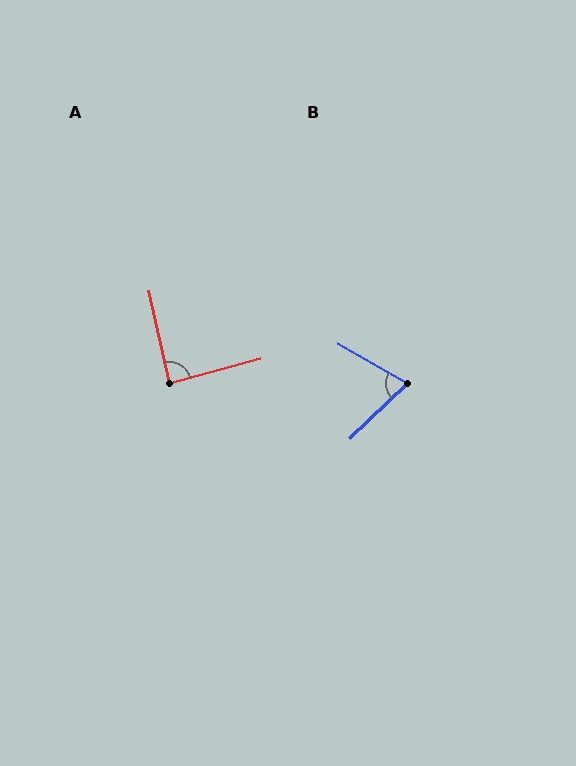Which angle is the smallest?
B, at approximately 74 degrees.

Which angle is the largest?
A, at approximately 88 degrees.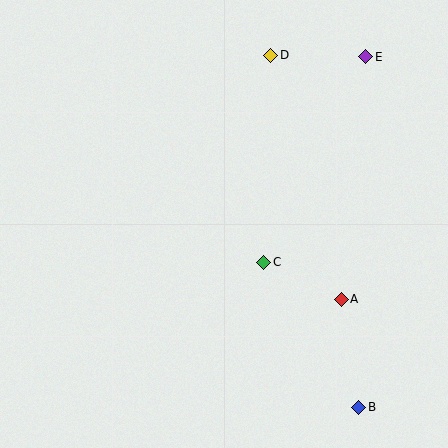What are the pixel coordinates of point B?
Point B is at (359, 407).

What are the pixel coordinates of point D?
Point D is at (271, 55).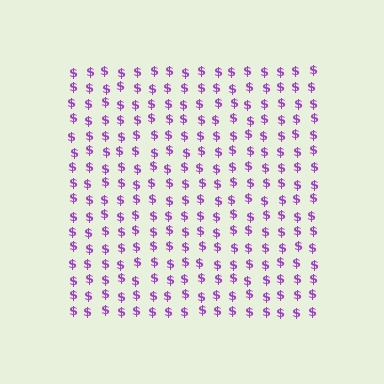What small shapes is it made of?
It is made of small dollar signs.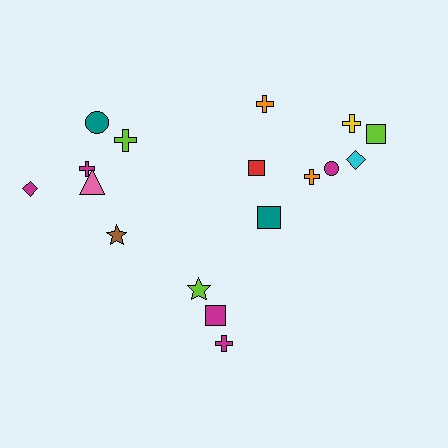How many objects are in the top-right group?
There are 8 objects.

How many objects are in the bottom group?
There are 3 objects.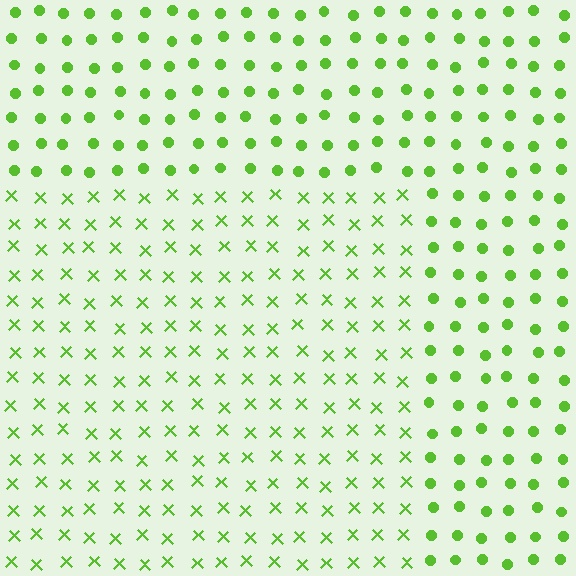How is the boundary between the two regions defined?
The boundary is defined by a change in element shape: X marks inside vs. circles outside. All elements share the same color and spacing.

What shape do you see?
I see a rectangle.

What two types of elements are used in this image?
The image uses X marks inside the rectangle region and circles outside it.